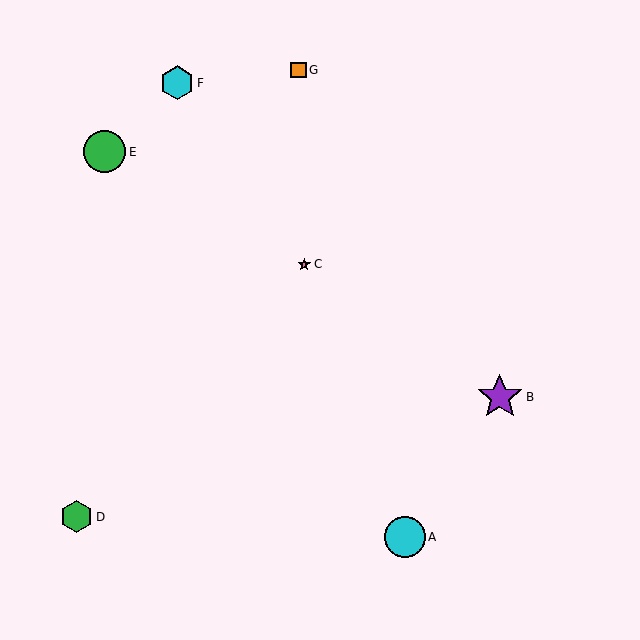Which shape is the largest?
The purple star (labeled B) is the largest.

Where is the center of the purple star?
The center of the purple star is at (500, 397).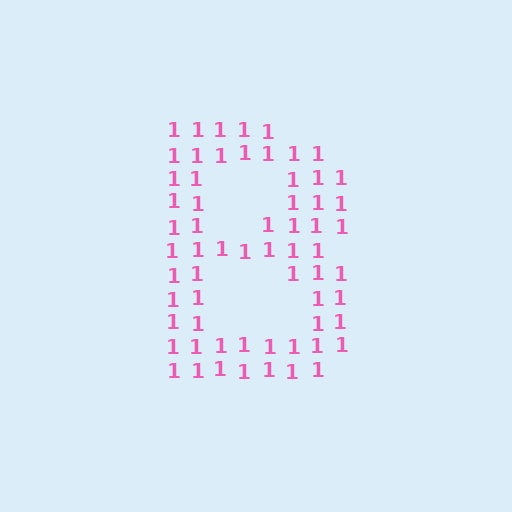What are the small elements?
The small elements are digit 1's.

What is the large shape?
The large shape is the letter B.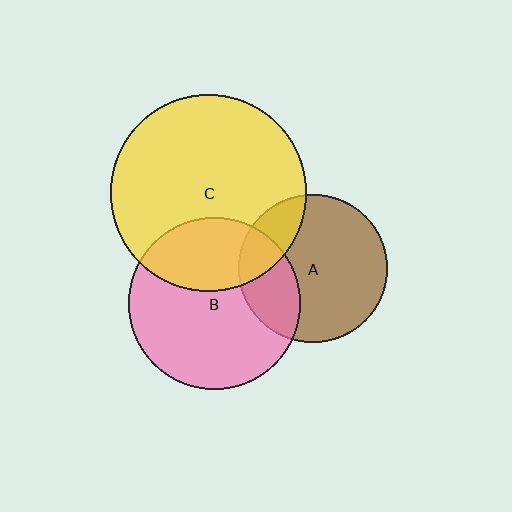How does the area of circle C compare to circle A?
Approximately 1.7 times.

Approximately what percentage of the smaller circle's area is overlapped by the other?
Approximately 25%.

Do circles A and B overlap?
Yes.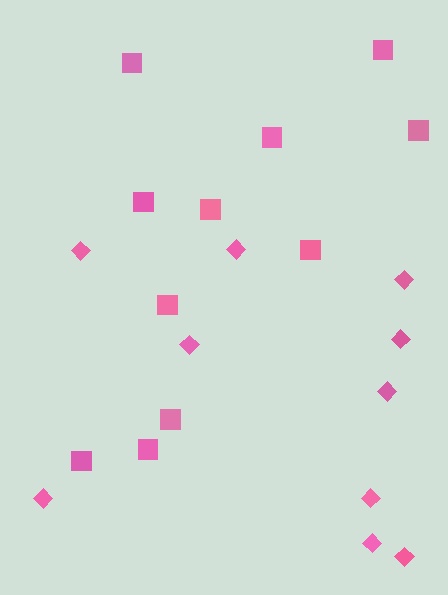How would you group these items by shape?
There are 2 groups: one group of diamonds (10) and one group of squares (11).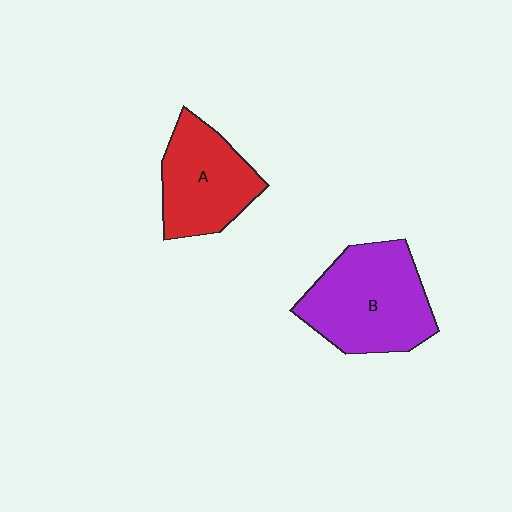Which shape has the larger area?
Shape B (purple).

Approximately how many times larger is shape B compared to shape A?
Approximately 1.3 times.